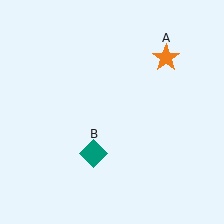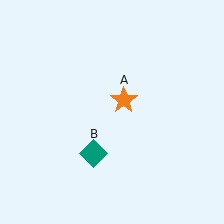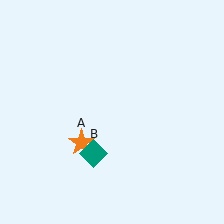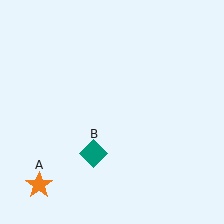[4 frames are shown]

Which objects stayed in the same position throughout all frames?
Teal diamond (object B) remained stationary.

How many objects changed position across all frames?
1 object changed position: orange star (object A).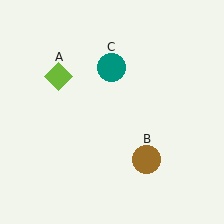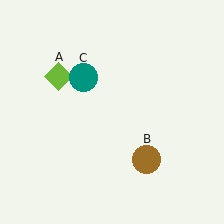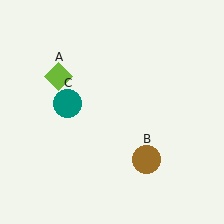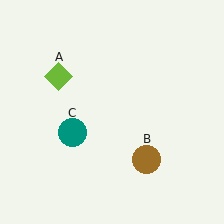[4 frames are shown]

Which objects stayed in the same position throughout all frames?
Lime diamond (object A) and brown circle (object B) remained stationary.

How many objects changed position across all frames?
1 object changed position: teal circle (object C).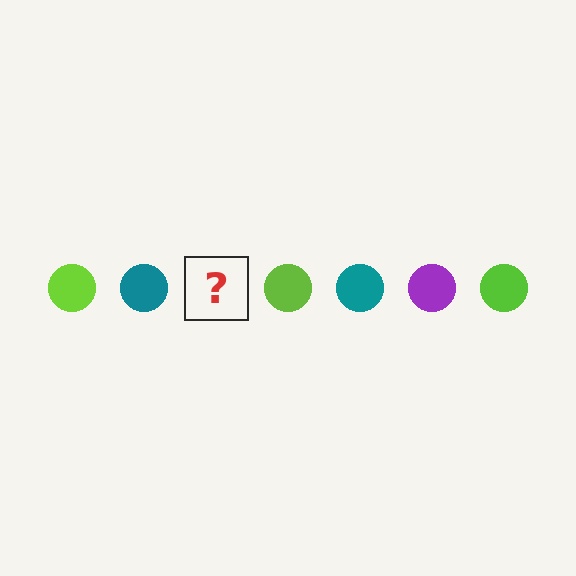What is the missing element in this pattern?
The missing element is a purple circle.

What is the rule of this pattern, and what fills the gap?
The rule is that the pattern cycles through lime, teal, purple circles. The gap should be filled with a purple circle.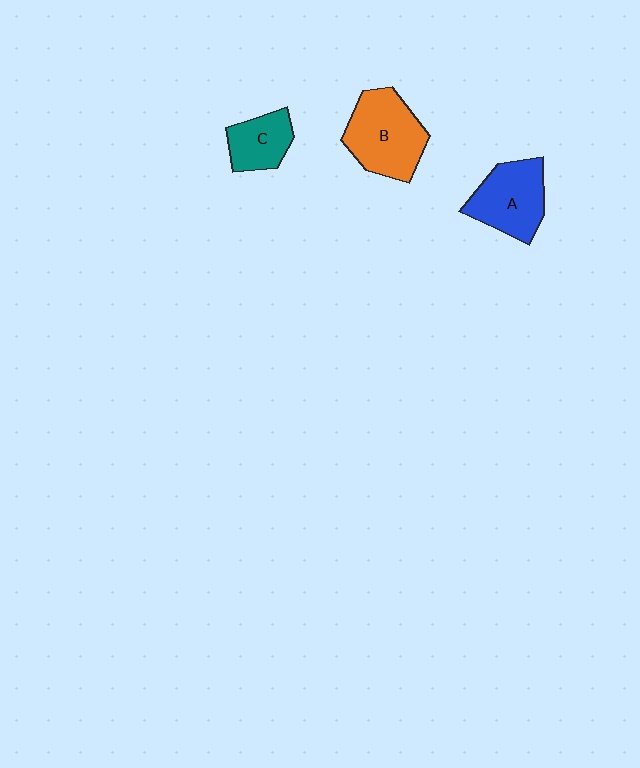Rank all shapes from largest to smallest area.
From largest to smallest: B (orange), A (blue), C (teal).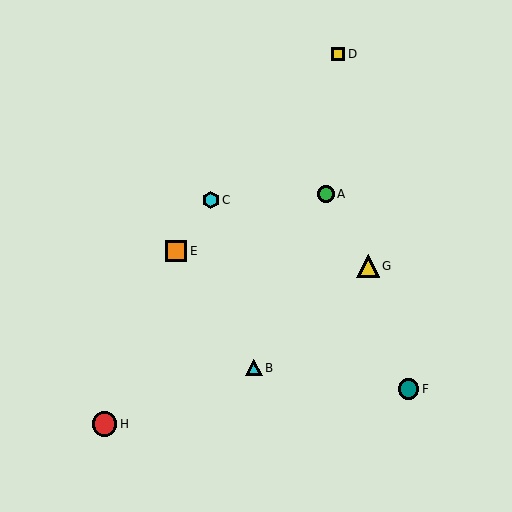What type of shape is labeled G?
Shape G is a yellow triangle.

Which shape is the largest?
The red circle (labeled H) is the largest.